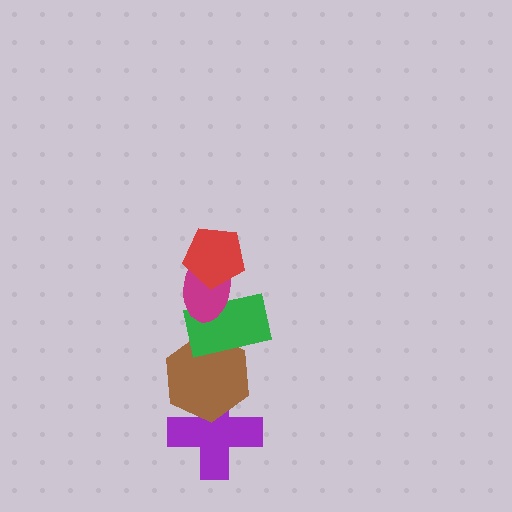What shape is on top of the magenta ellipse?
The red pentagon is on top of the magenta ellipse.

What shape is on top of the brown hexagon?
The green rectangle is on top of the brown hexagon.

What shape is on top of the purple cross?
The brown hexagon is on top of the purple cross.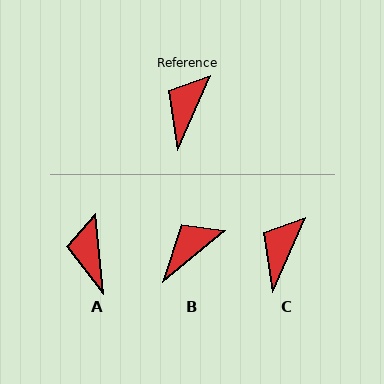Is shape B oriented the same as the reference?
No, it is off by about 27 degrees.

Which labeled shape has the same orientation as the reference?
C.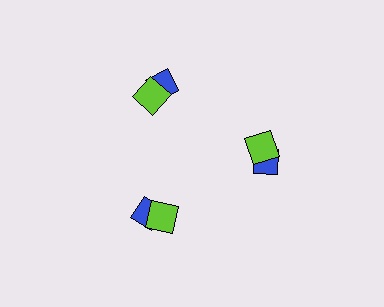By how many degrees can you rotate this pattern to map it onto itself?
The pattern maps onto itself every 120 degrees of rotation.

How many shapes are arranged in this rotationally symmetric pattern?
There are 6 shapes, arranged in 3 groups of 2.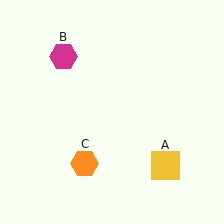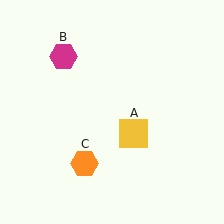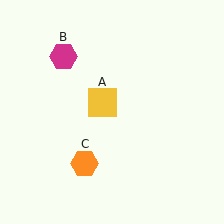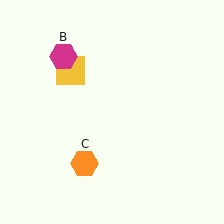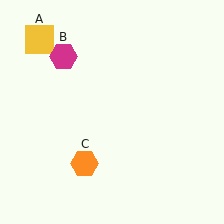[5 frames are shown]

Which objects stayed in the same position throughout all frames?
Magenta hexagon (object B) and orange hexagon (object C) remained stationary.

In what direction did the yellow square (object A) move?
The yellow square (object A) moved up and to the left.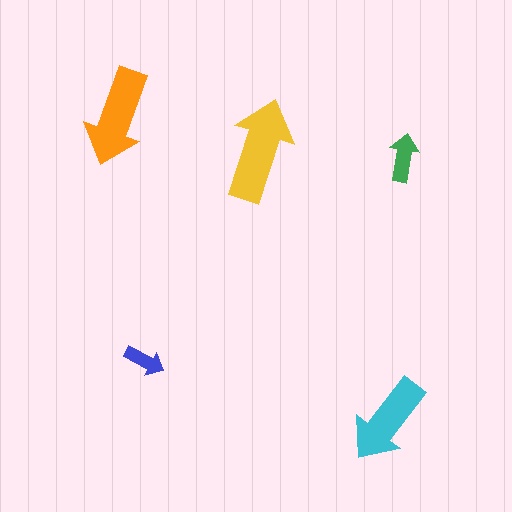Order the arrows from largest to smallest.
the yellow one, the orange one, the cyan one, the green one, the blue one.